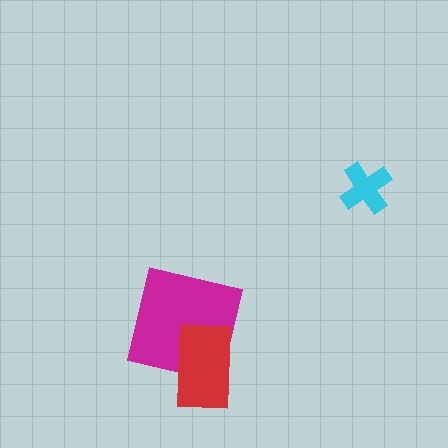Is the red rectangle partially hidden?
No, no other shape covers it.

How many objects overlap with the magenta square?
1 object overlaps with the magenta square.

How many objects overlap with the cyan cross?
0 objects overlap with the cyan cross.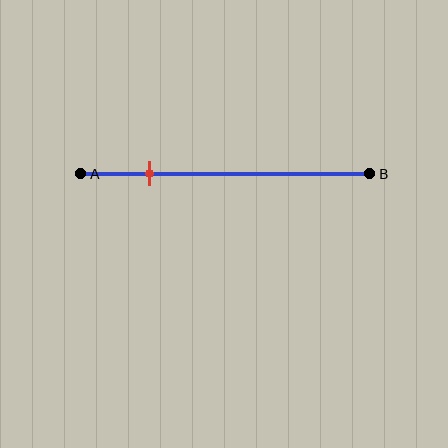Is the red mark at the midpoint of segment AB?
No, the mark is at about 25% from A, not at the 50% midpoint.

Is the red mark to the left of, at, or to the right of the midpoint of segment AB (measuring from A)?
The red mark is to the left of the midpoint of segment AB.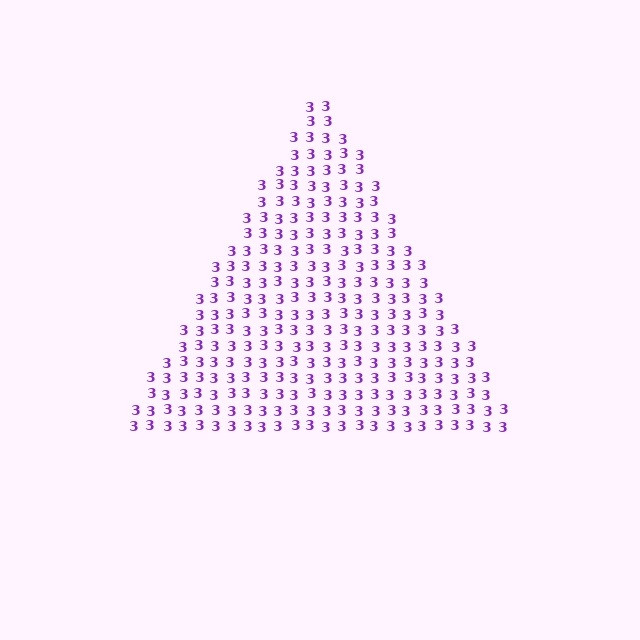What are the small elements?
The small elements are digit 3's.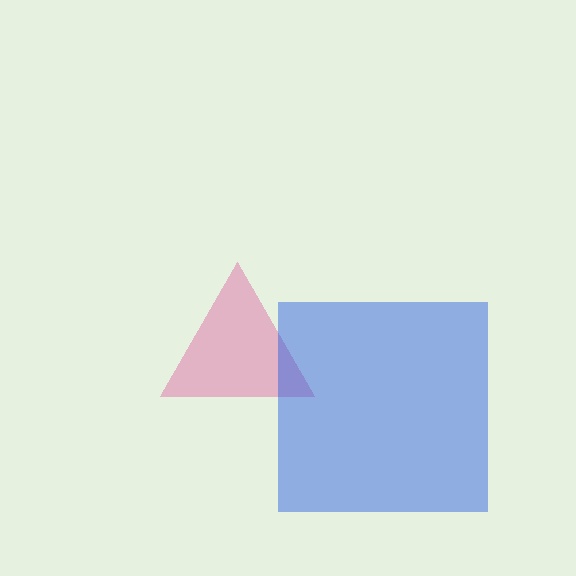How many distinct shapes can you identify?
There are 2 distinct shapes: a pink triangle, a blue square.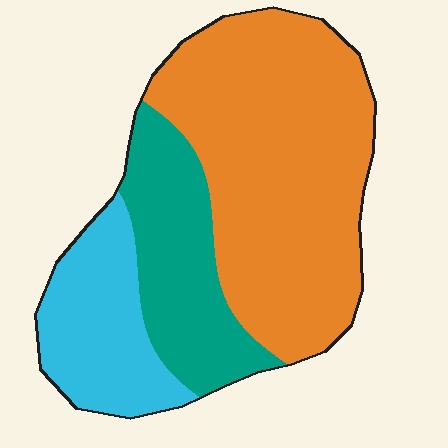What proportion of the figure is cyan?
Cyan covers roughly 20% of the figure.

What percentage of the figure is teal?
Teal takes up about one quarter (1/4) of the figure.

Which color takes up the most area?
Orange, at roughly 55%.